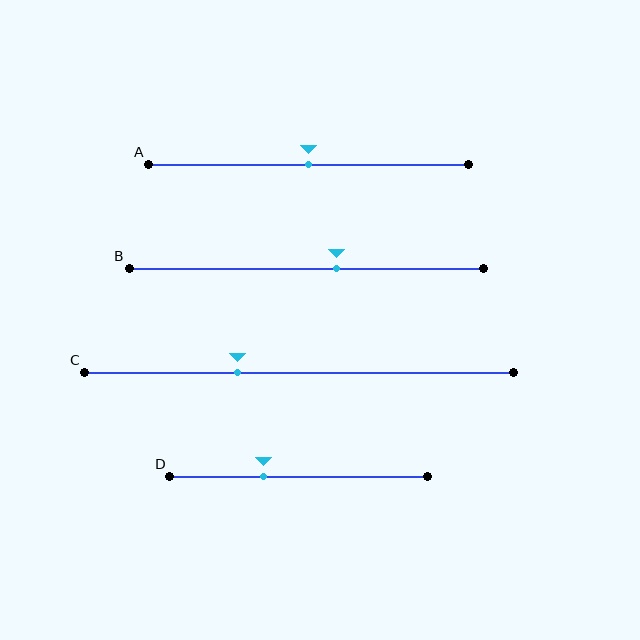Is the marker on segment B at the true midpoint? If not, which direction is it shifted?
No, the marker on segment B is shifted to the right by about 8% of the segment length.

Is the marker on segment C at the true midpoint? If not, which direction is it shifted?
No, the marker on segment C is shifted to the left by about 14% of the segment length.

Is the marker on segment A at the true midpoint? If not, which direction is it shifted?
Yes, the marker on segment A is at the true midpoint.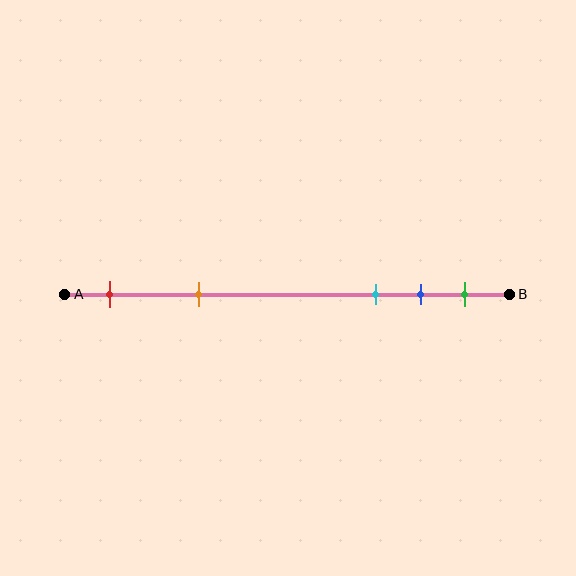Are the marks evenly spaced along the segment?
No, the marks are not evenly spaced.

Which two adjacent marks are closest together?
The blue and green marks are the closest adjacent pair.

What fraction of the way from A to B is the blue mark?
The blue mark is approximately 80% (0.8) of the way from A to B.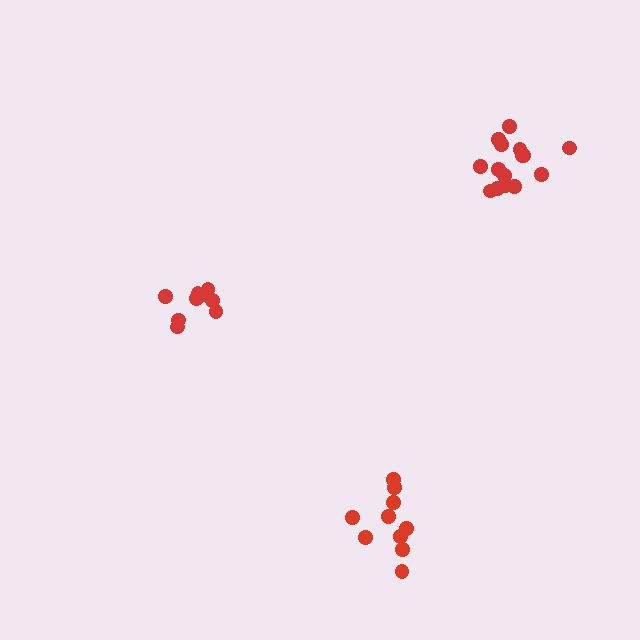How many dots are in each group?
Group 1: 10 dots, Group 2: 9 dots, Group 3: 15 dots (34 total).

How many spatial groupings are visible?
There are 3 spatial groupings.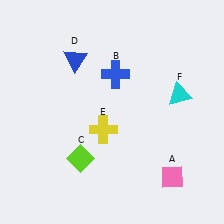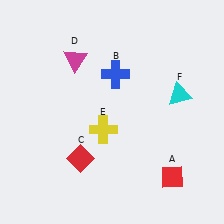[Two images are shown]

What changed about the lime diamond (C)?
In Image 1, C is lime. In Image 2, it changed to red.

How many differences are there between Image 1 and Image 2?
There are 3 differences between the two images.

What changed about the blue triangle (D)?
In Image 1, D is blue. In Image 2, it changed to magenta.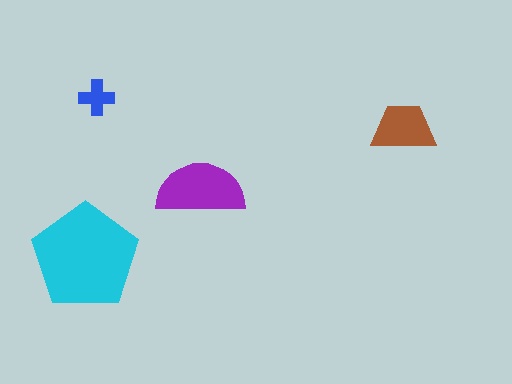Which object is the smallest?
The blue cross.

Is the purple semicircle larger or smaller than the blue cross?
Larger.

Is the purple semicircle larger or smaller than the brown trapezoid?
Larger.